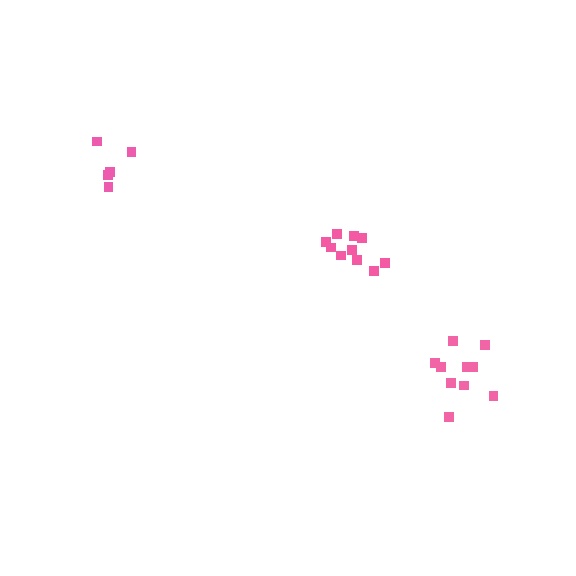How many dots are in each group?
Group 1: 10 dots, Group 2: 10 dots, Group 3: 5 dots (25 total).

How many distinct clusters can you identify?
There are 3 distinct clusters.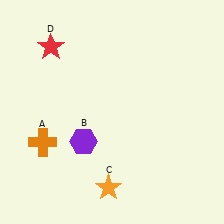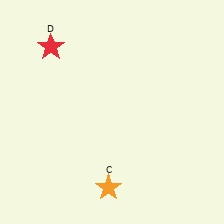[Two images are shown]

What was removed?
The orange cross (A), the purple hexagon (B) were removed in Image 2.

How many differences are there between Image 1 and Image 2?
There are 2 differences between the two images.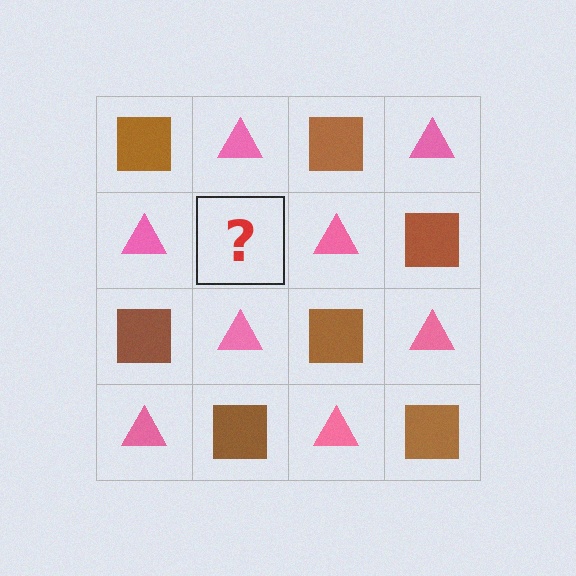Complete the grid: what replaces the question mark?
The question mark should be replaced with a brown square.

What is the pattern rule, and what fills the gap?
The rule is that it alternates brown square and pink triangle in a checkerboard pattern. The gap should be filled with a brown square.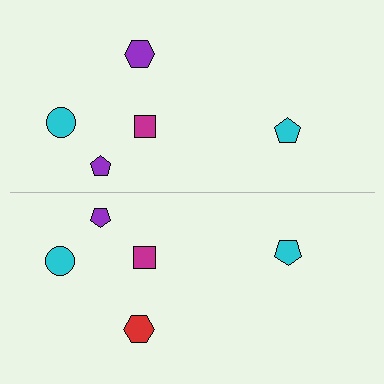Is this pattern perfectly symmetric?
No, the pattern is not perfectly symmetric. The red hexagon on the bottom side breaks the symmetry — its mirror counterpart is purple.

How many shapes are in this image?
There are 10 shapes in this image.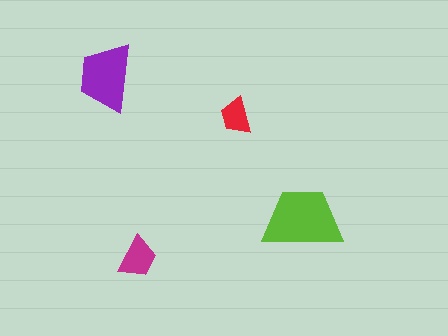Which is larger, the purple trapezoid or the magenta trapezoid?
The purple one.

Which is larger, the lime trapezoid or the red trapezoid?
The lime one.